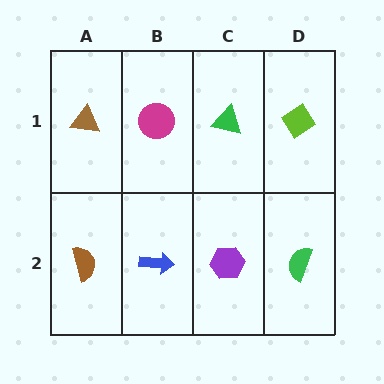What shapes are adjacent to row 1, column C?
A purple hexagon (row 2, column C), a magenta circle (row 1, column B), a lime diamond (row 1, column D).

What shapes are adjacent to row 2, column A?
A brown triangle (row 1, column A), a blue arrow (row 2, column B).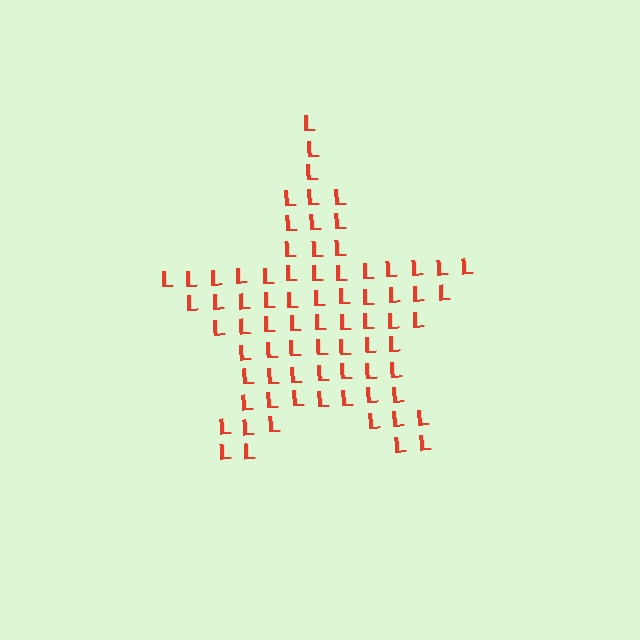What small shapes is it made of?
It is made of small letter L's.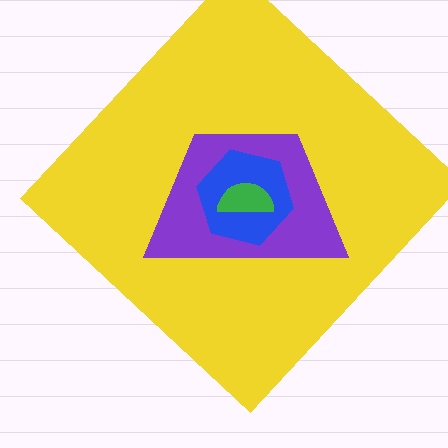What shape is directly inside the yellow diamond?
The purple trapezoid.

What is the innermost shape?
The green semicircle.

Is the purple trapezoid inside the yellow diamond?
Yes.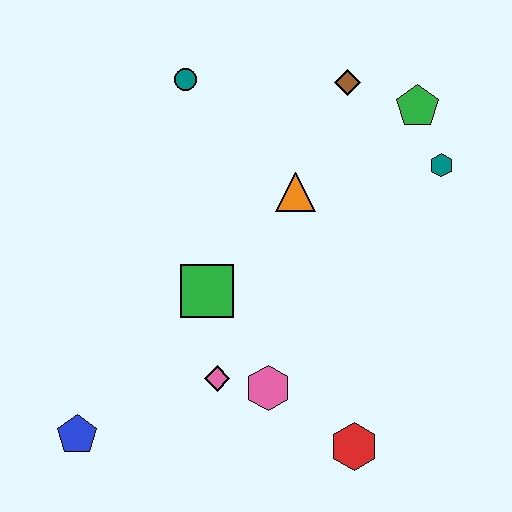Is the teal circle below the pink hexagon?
No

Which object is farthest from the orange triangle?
The blue pentagon is farthest from the orange triangle.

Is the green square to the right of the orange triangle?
No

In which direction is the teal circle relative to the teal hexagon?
The teal circle is to the left of the teal hexagon.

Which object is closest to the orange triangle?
The brown diamond is closest to the orange triangle.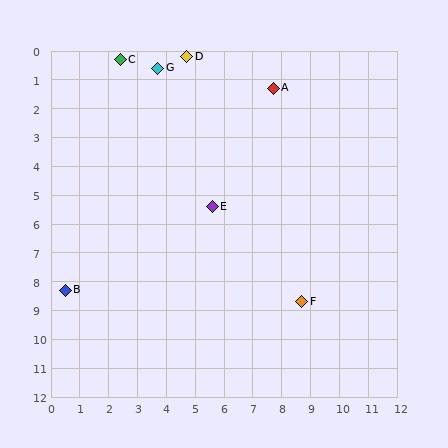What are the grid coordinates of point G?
Point G is at approximately (3.7, 0.6).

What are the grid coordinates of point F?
Point F is at approximately (8.7, 8.7).